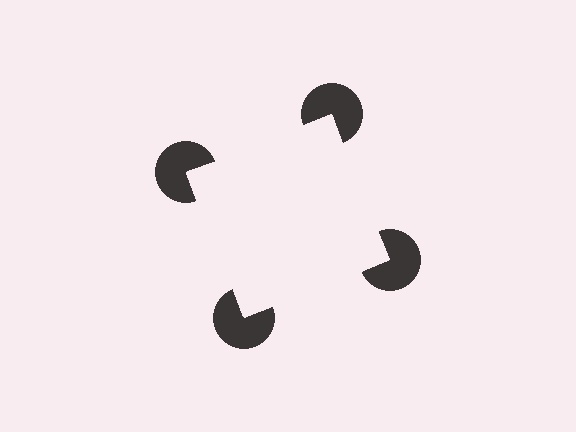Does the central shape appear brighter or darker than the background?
It typically appears slightly brighter than the background, even though no actual brightness change is drawn.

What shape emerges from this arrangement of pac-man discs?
An illusory square — its edges are inferred from the aligned wedge cuts in the pac-man discs, not physically drawn.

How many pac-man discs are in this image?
There are 4 — one at each vertex of the illusory square.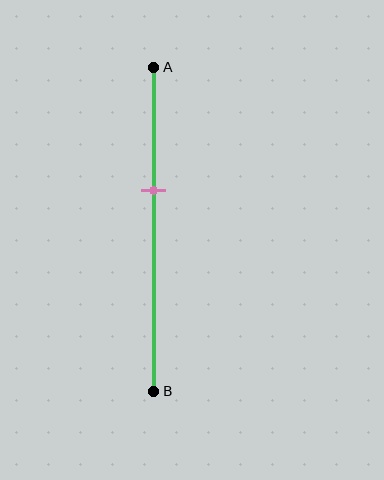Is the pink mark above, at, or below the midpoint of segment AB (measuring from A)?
The pink mark is above the midpoint of segment AB.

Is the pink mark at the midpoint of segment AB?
No, the mark is at about 40% from A, not at the 50% midpoint.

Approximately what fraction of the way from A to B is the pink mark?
The pink mark is approximately 40% of the way from A to B.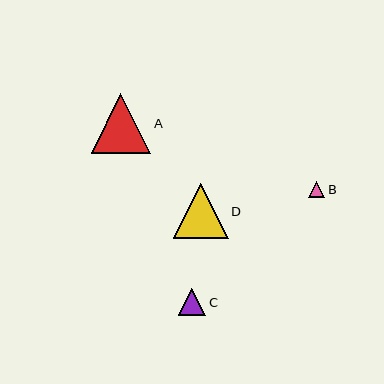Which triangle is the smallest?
Triangle B is the smallest with a size of approximately 17 pixels.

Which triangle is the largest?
Triangle A is the largest with a size of approximately 60 pixels.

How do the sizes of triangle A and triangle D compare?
Triangle A and triangle D are approximately the same size.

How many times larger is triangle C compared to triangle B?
Triangle C is approximately 1.7 times the size of triangle B.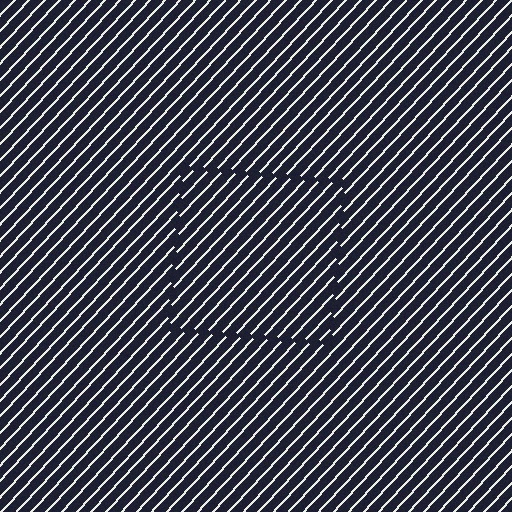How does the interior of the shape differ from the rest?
The interior of the shape contains the same grating, shifted by half a period — the contour is defined by the phase discontinuity where line-ends from the inner and outer gratings abut.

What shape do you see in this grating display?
An illusory square. The interior of the shape contains the same grating, shifted by half a period — the contour is defined by the phase discontinuity where line-ends from the inner and outer gratings abut.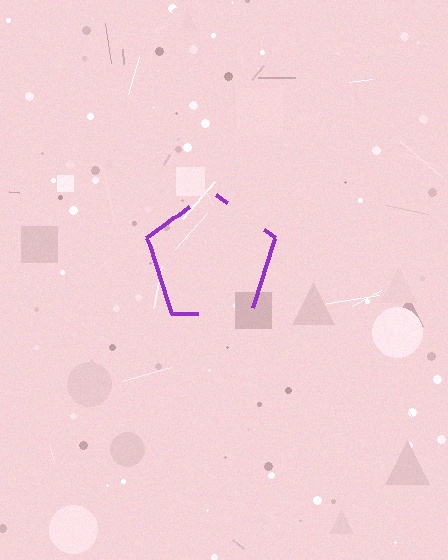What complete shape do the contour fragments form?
The contour fragments form a pentagon.